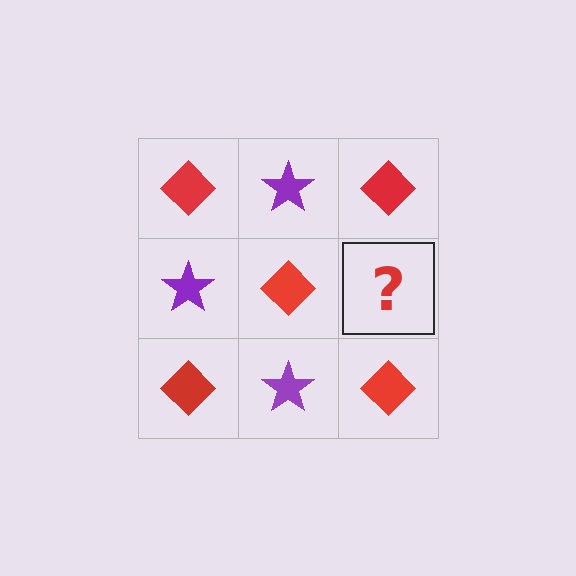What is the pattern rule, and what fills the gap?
The rule is that it alternates red diamond and purple star in a checkerboard pattern. The gap should be filled with a purple star.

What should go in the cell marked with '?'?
The missing cell should contain a purple star.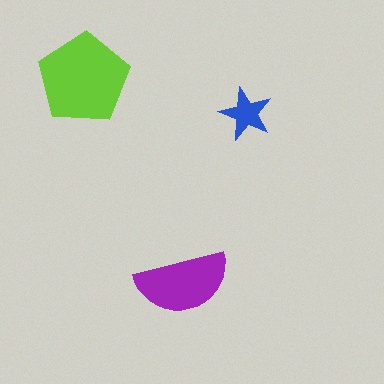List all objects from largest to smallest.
The lime pentagon, the purple semicircle, the blue star.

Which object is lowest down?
The purple semicircle is bottommost.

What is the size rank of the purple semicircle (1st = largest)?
2nd.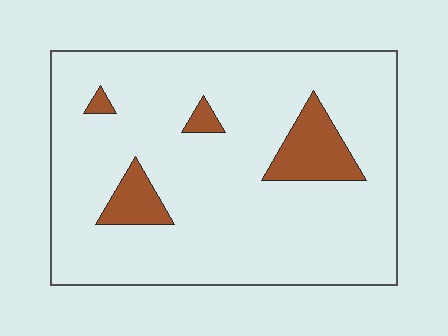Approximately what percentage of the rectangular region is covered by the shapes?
Approximately 10%.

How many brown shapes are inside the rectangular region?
4.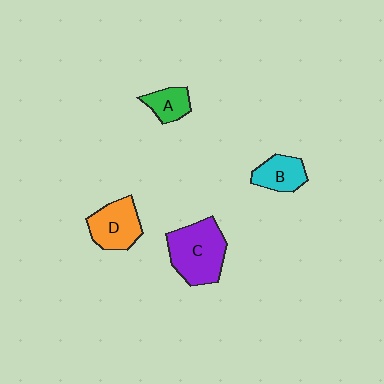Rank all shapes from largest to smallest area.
From largest to smallest: C (purple), D (orange), B (cyan), A (green).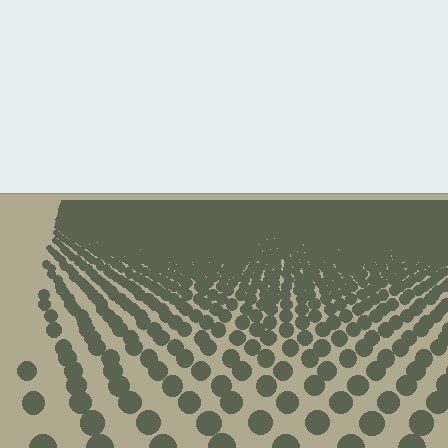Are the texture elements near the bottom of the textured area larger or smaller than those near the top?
Larger. Near the bottom, elements are closer to the viewer and appear at a bigger on-screen size.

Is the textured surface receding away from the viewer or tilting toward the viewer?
The surface is receding away from the viewer. Texture elements get smaller and denser toward the top.